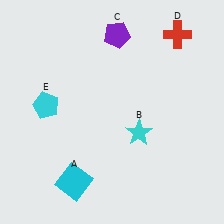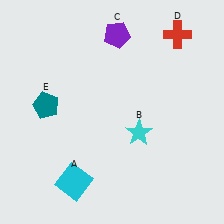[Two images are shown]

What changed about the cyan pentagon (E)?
In Image 1, E is cyan. In Image 2, it changed to teal.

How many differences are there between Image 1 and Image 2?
There is 1 difference between the two images.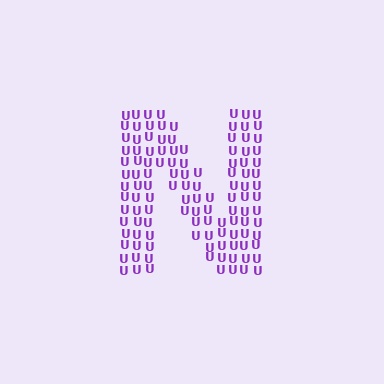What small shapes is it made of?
It is made of small letter U's.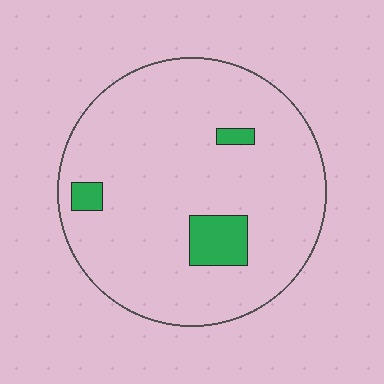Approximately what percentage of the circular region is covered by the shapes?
Approximately 10%.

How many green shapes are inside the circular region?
3.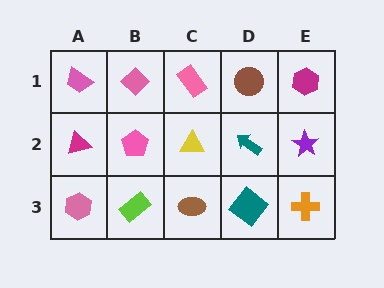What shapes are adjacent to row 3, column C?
A yellow triangle (row 2, column C), a lime rectangle (row 3, column B), a teal diamond (row 3, column D).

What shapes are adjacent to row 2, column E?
A magenta hexagon (row 1, column E), an orange cross (row 3, column E), a teal arrow (row 2, column D).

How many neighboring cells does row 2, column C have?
4.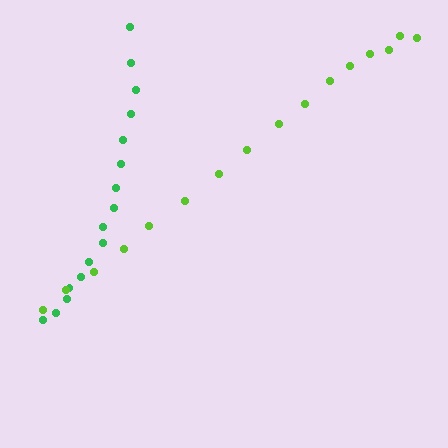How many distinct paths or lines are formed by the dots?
There are 2 distinct paths.